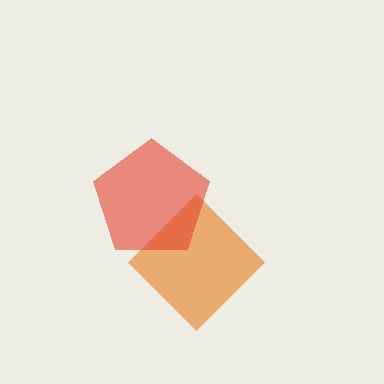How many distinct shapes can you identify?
There are 2 distinct shapes: an orange diamond, a red pentagon.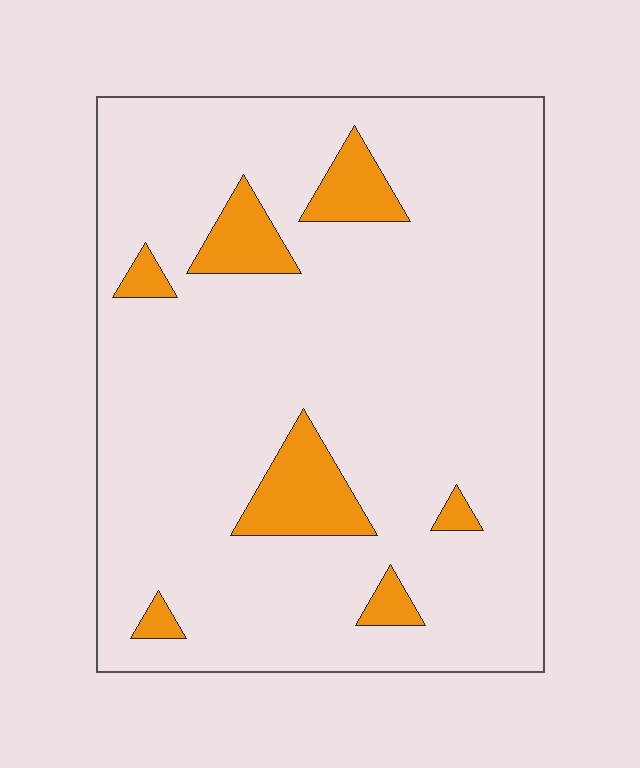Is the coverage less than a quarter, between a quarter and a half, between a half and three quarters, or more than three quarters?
Less than a quarter.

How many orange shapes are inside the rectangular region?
7.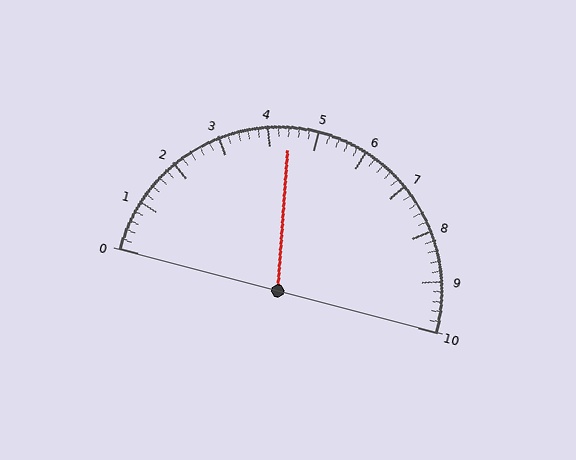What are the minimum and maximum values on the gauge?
The gauge ranges from 0 to 10.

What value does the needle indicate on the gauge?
The needle indicates approximately 4.4.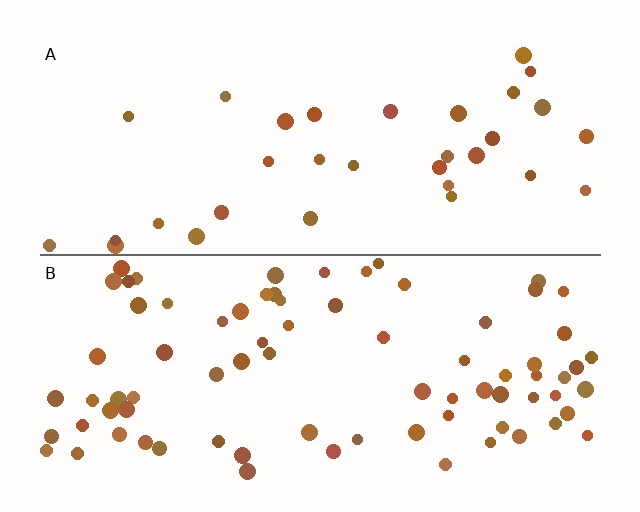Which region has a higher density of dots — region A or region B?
B (the bottom).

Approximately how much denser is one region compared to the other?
Approximately 2.4× — region B over region A.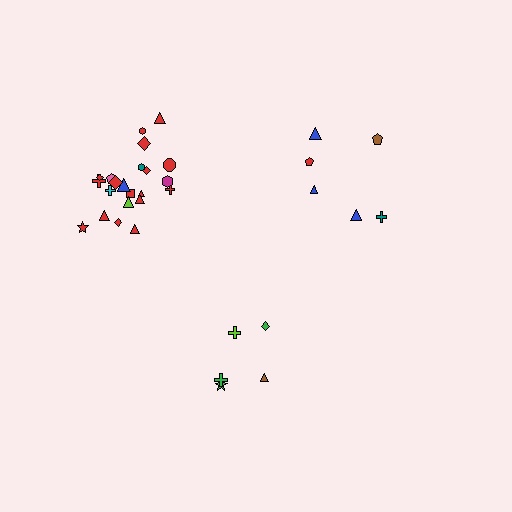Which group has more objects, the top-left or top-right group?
The top-left group.